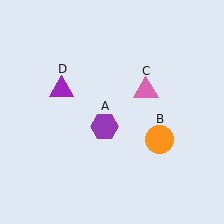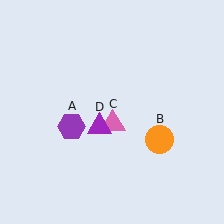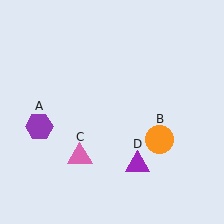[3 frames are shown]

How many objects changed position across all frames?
3 objects changed position: purple hexagon (object A), pink triangle (object C), purple triangle (object D).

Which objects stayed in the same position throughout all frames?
Orange circle (object B) remained stationary.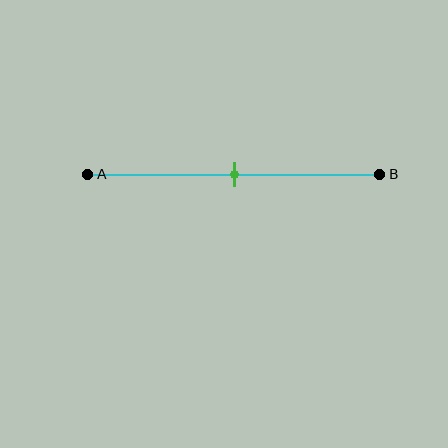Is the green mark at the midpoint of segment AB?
Yes, the mark is approximately at the midpoint.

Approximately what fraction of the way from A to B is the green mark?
The green mark is approximately 50% of the way from A to B.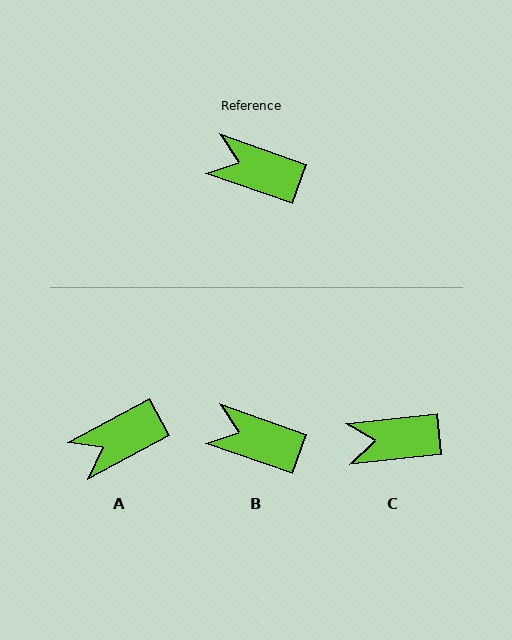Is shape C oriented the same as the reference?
No, it is off by about 25 degrees.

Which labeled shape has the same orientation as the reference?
B.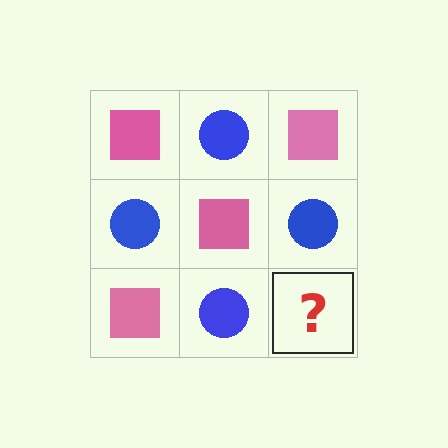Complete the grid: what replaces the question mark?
The question mark should be replaced with a pink square.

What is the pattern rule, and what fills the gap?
The rule is that it alternates pink square and blue circle in a checkerboard pattern. The gap should be filled with a pink square.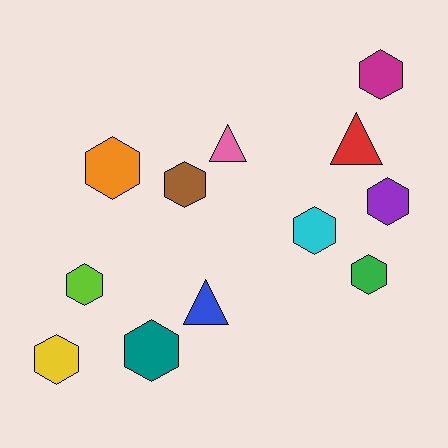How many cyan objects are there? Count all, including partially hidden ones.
There is 1 cyan object.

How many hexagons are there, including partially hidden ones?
There are 9 hexagons.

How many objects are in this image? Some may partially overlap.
There are 12 objects.